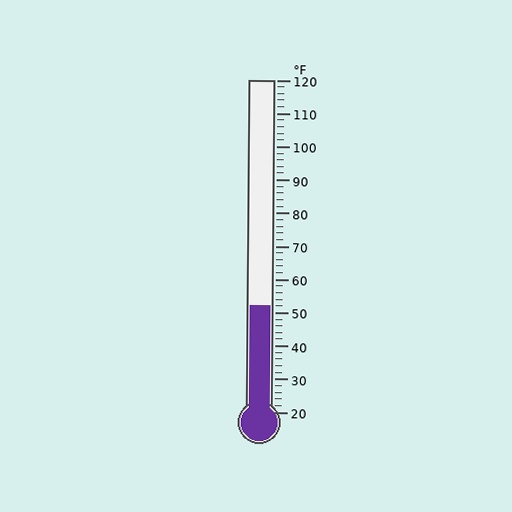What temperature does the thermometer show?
The thermometer shows approximately 52°F.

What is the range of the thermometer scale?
The thermometer scale ranges from 20°F to 120°F.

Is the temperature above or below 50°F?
The temperature is above 50°F.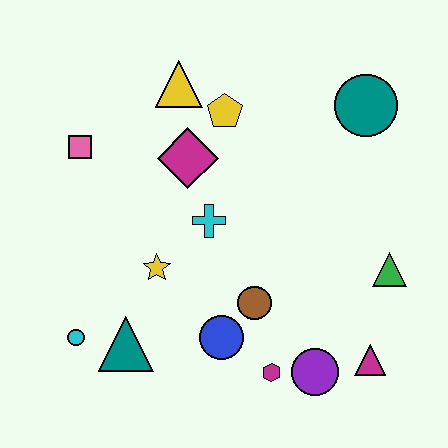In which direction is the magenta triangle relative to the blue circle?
The magenta triangle is to the right of the blue circle.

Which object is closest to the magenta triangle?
The purple circle is closest to the magenta triangle.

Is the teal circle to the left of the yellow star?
No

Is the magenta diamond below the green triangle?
No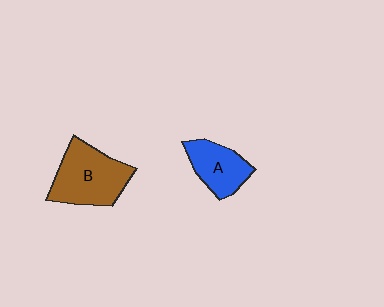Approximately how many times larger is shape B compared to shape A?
Approximately 1.5 times.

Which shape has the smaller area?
Shape A (blue).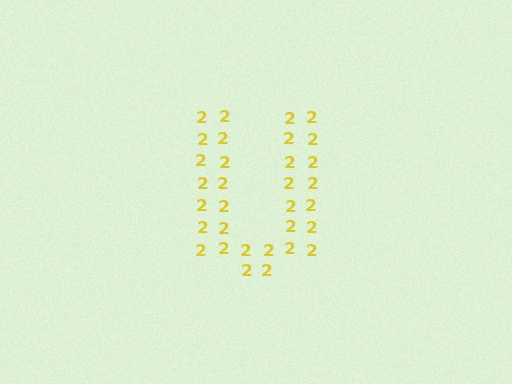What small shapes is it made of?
It is made of small digit 2's.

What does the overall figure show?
The overall figure shows the letter U.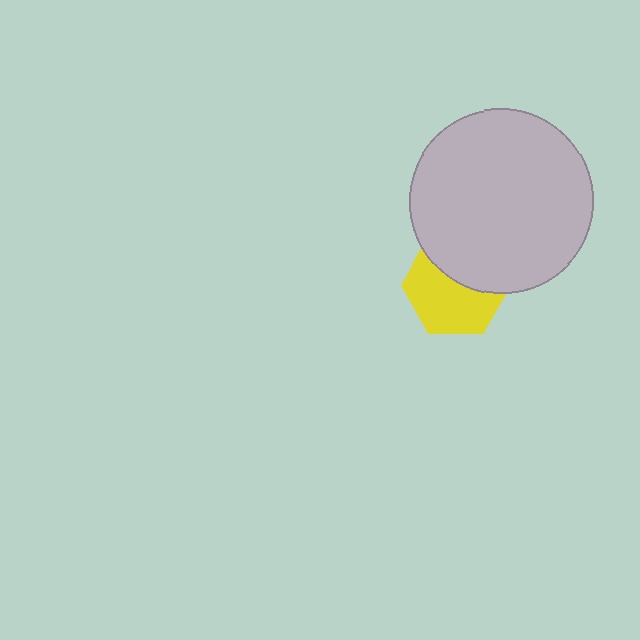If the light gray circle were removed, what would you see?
You would see the complete yellow hexagon.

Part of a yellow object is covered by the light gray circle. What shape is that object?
It is a hexagon.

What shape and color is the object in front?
The object in front is a light gray circle.